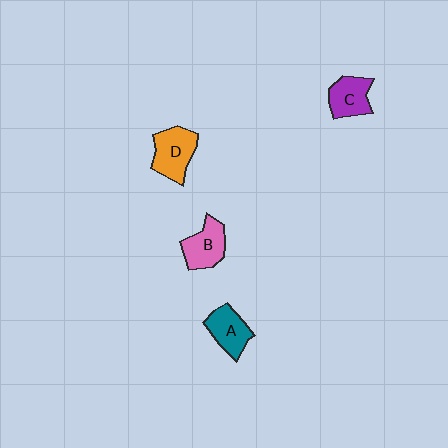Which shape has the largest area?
Shape D (orange).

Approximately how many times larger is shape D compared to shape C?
Approximately 1.2 times.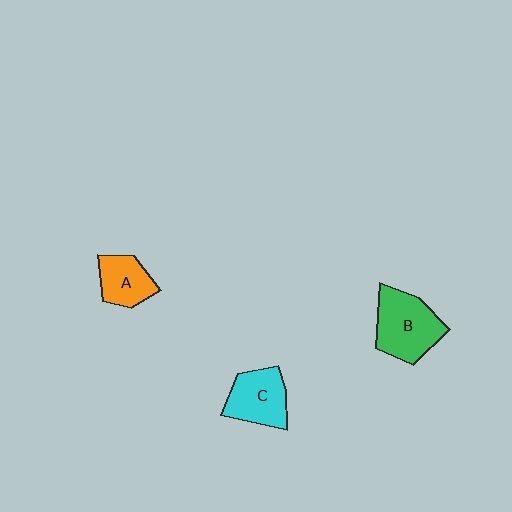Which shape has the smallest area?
Shape A (orange).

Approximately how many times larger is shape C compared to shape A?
Approximately 1.3 times.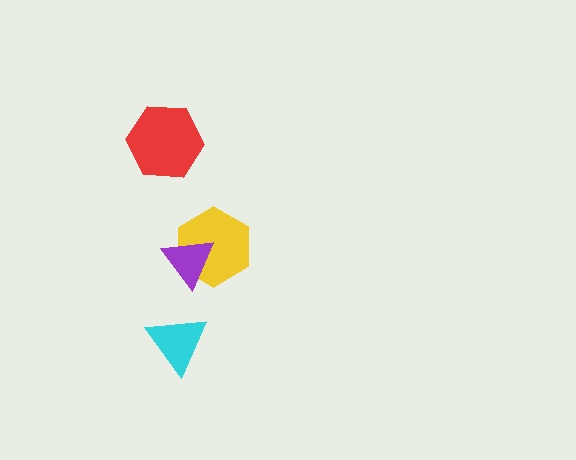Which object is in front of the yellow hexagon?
The purple triangle is in front of the yellow hexagon.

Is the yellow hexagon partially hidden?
Yes, it is partially covered by another shape.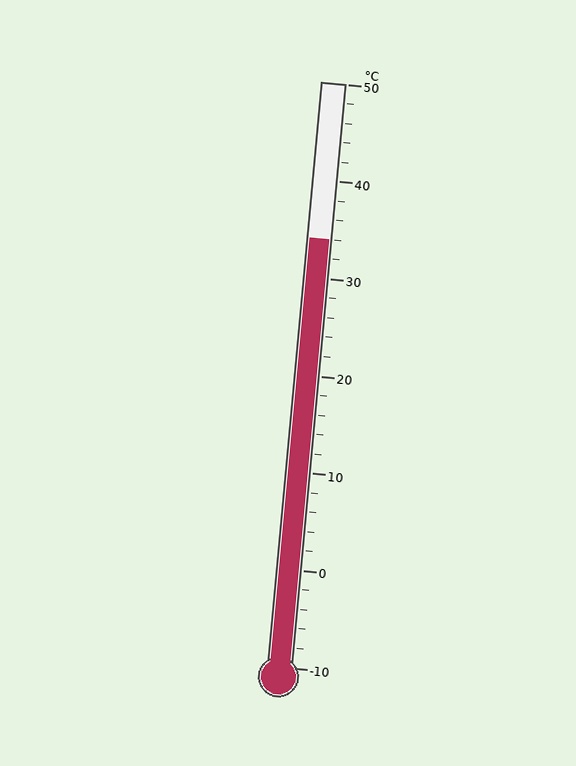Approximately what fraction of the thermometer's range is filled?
The thermometer is filled to approximately 75% of its range.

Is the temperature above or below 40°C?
The temperature is below 40°C.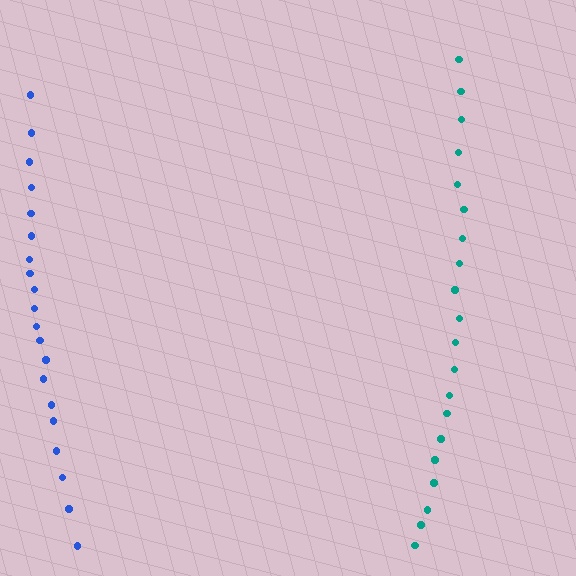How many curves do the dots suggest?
There are 2 distinct paths.